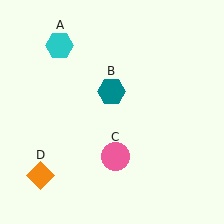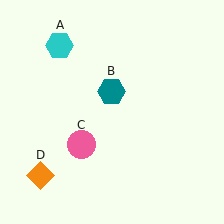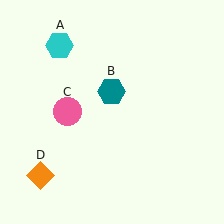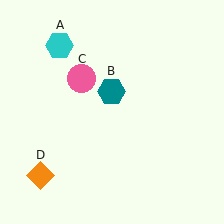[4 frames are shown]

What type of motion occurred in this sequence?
The pink circle (object C) rotated clockwise around the center of the scene.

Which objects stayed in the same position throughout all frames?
Cyan hexagon (object A) and teal hexagon (object B) and orange diamond (object D) remained stationary.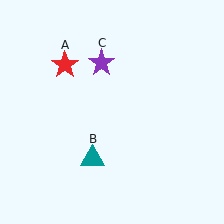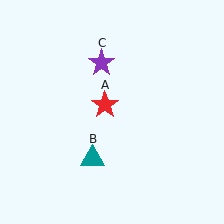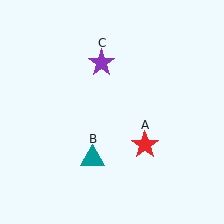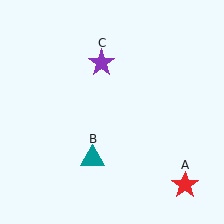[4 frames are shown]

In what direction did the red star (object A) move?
The red star (object A) moved down and to the right.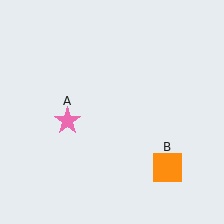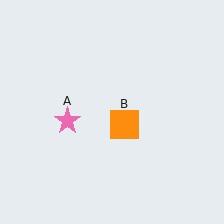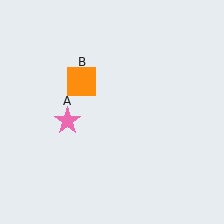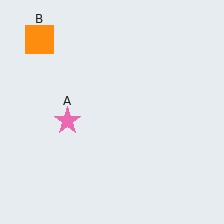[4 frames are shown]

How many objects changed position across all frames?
1 object changed position: orange square (object B).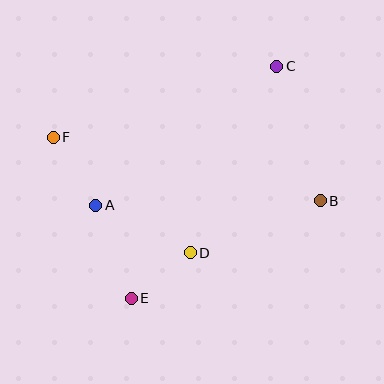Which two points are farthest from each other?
Points B and F are farthest from each other.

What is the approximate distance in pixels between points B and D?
The distance between B and D is approximately 140 pixels.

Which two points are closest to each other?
Points D and E are closest to each other.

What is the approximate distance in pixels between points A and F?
The distance between A and F is approximately 80 pixels.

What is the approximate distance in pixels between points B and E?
The distance between B and E is approximately 213 pixels.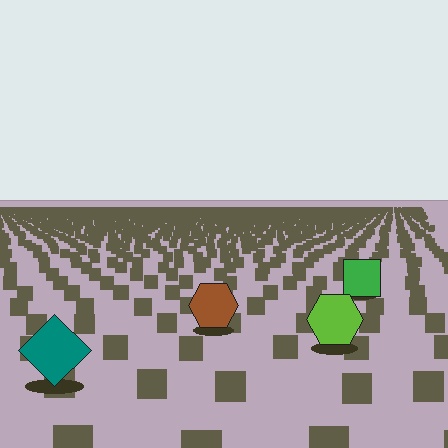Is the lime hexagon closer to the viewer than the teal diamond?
No. The teal diamond is closer — you can tell from the texture gradient: the ground texture is coarser near it.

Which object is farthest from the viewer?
The green square is farthest from the viewer. It appears smaller and the ground texture around it is denser.